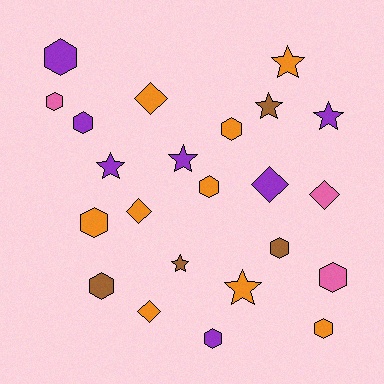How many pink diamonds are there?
There is 1 pink diamond.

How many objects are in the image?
There are 23 objects.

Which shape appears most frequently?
Hexagon, with 11 objects.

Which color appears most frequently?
Orange, with 9 objects.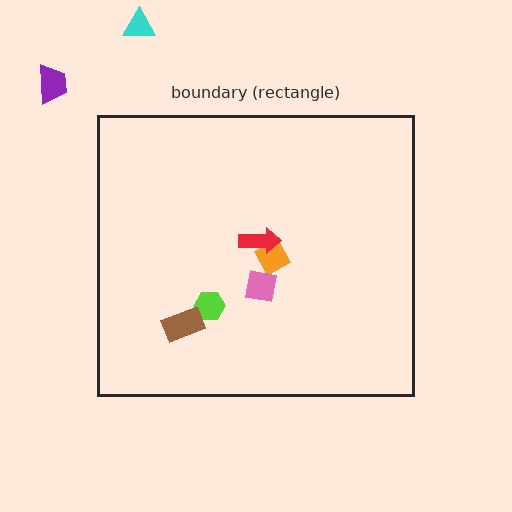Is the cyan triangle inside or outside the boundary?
Outside.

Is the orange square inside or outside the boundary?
Inside.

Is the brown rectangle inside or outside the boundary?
Inside.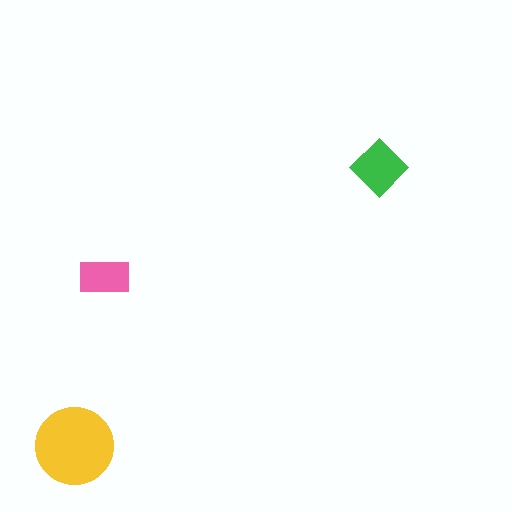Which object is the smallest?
The pink rectangle.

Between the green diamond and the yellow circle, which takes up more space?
The yellow circle.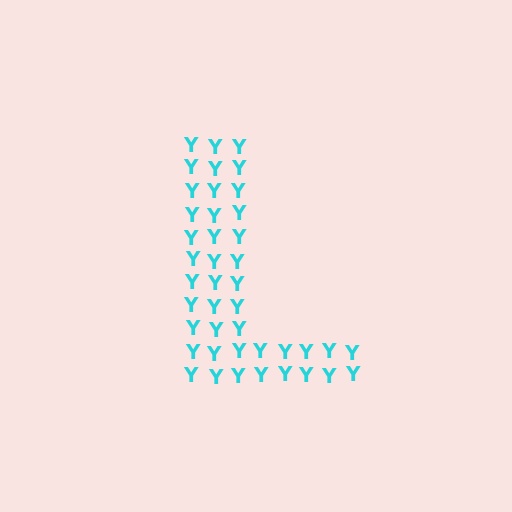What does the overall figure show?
The overall figure shows the letter L.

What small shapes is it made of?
It is made of small letter Y's.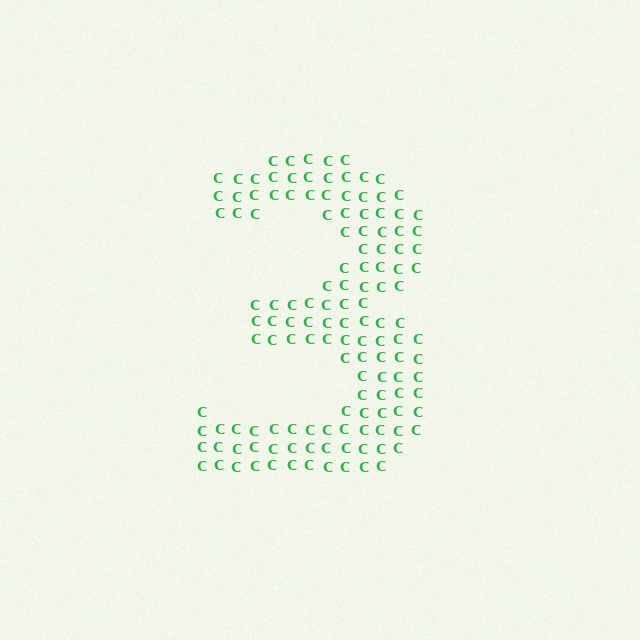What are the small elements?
The small elements are letter C's.